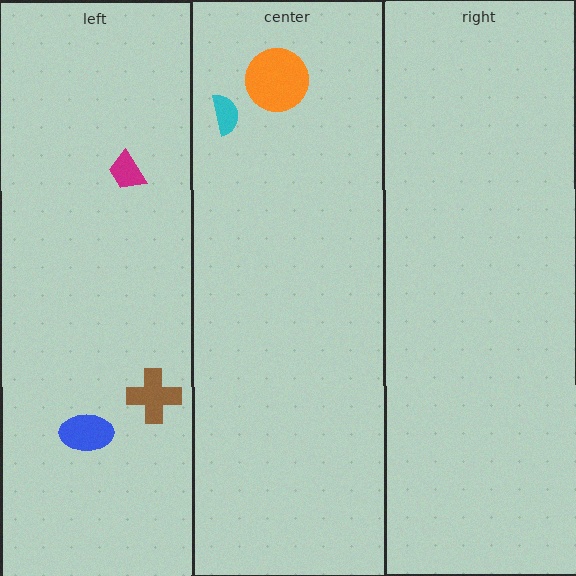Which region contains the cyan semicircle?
The center region.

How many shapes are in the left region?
3.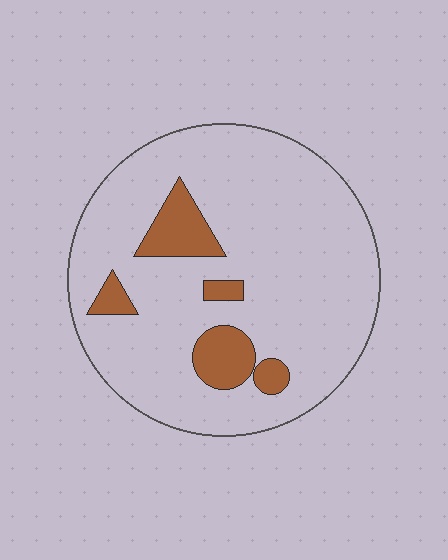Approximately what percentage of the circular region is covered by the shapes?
Approximately 15%.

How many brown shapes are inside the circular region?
5.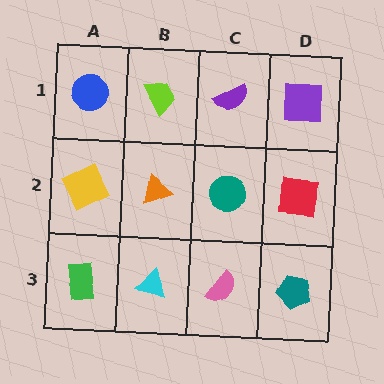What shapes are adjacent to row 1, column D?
A red square (row 2, column D), a purple semicircle (row 1, column C).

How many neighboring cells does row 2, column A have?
3.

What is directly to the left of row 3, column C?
A cyan triangle.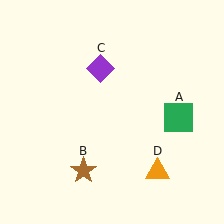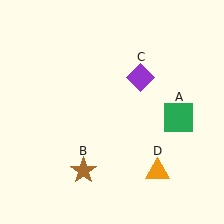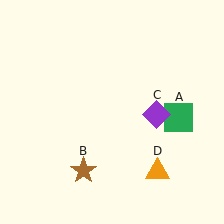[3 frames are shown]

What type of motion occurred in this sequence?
The purple diamond (object C) rotated clockwise around the center of the scene.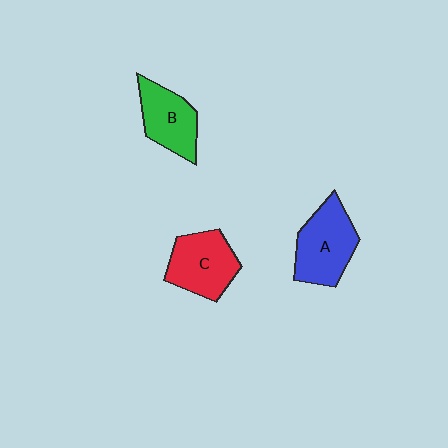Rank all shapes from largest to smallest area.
From largest to smallest: A (blue), C (red), B (green).